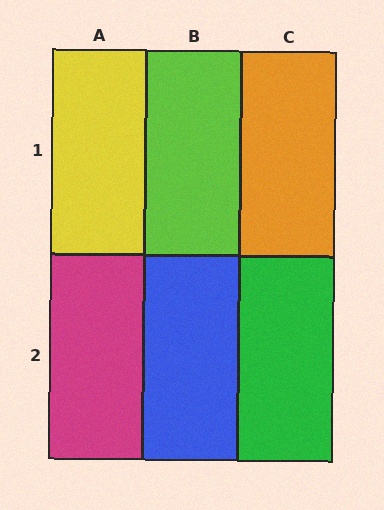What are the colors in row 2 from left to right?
Magenta, blue, green.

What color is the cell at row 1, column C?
Orange.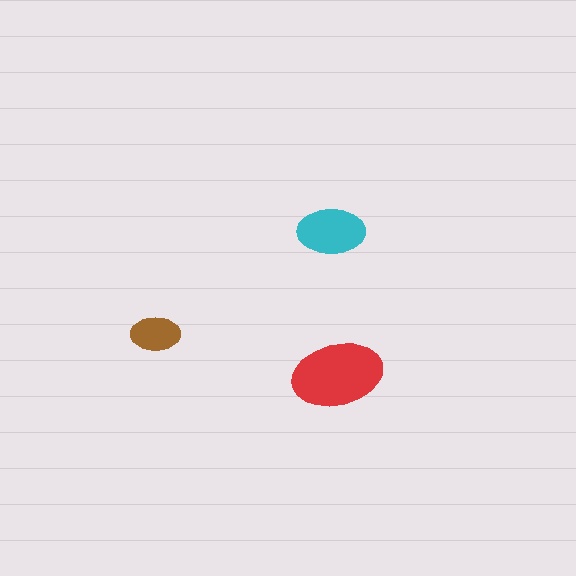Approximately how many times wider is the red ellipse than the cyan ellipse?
About 1.5 times wider.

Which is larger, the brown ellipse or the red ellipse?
The red one.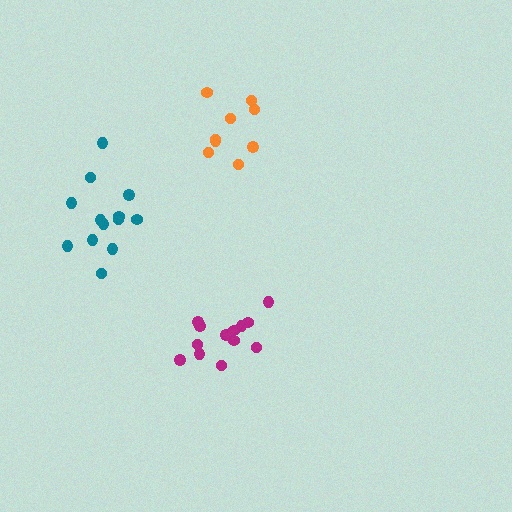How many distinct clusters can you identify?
There are 3 distinct clusters.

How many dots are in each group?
Group 1: 13 dots, Group 2: 13 dots, Group 3: 9 dots (35 total).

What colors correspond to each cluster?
The clusters are colored: magenta, teal, orange.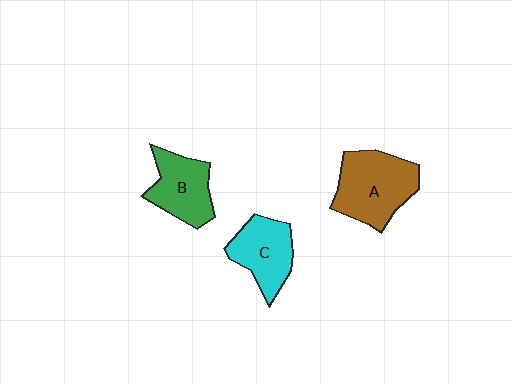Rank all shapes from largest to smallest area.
From largest to smallest: A (brown), B (green), C (cyan).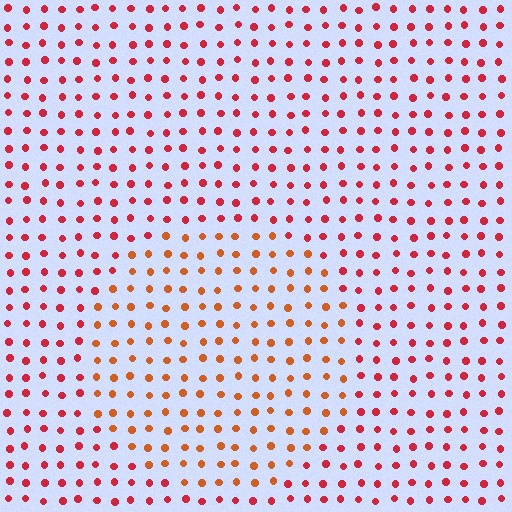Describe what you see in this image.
The image is filled with small red elements in a uniform arrangement. A circle-shaped region is visible where the elements are tinted to a slightly different hue, forming a subtle color boundary.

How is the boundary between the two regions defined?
The boundary is defined purely by a slight shift in hue (about 30 degrees). Spacing, size, and orientation are identical on both sides.